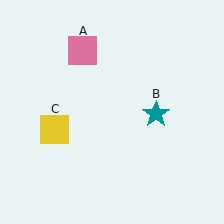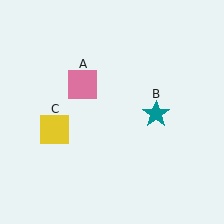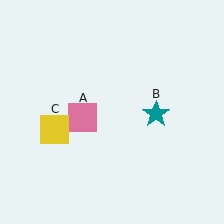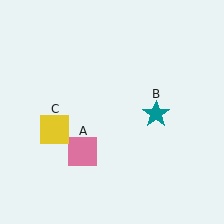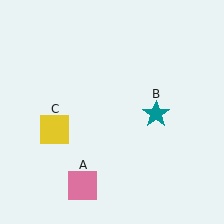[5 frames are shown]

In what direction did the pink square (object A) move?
The pink square (object A) moved down.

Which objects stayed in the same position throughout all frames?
Teal star (object B) and yellow square (object C) remained stationary.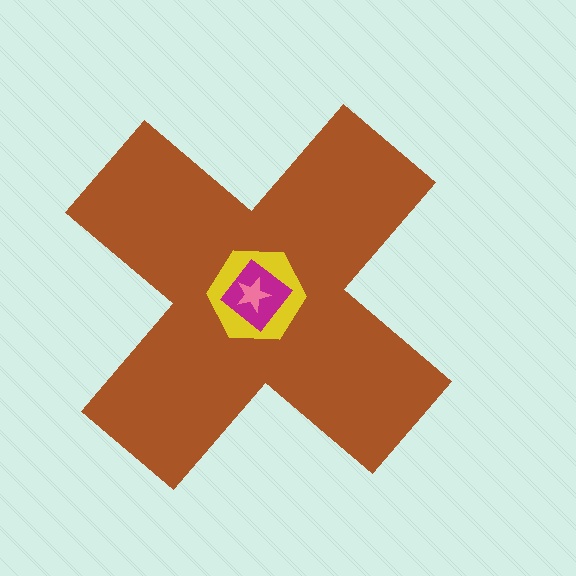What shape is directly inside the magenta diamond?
The pink star.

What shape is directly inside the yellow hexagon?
The magenta diamond.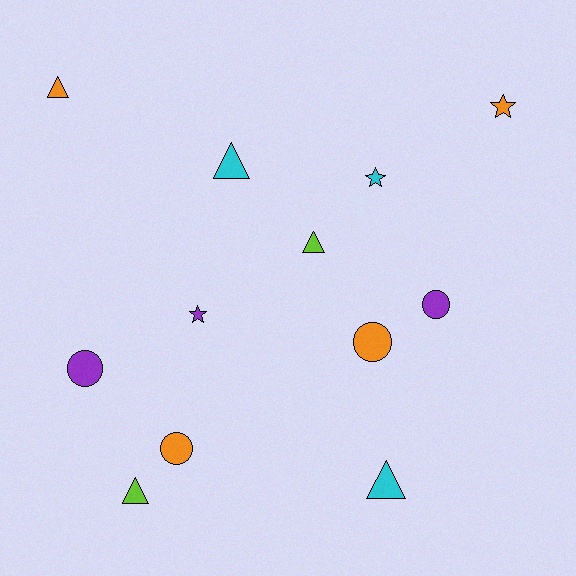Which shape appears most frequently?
Triangle, with 5 objects.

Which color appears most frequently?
Orange, with 4 objects.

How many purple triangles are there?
There are no purple triangles.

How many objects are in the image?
There are 12 objects.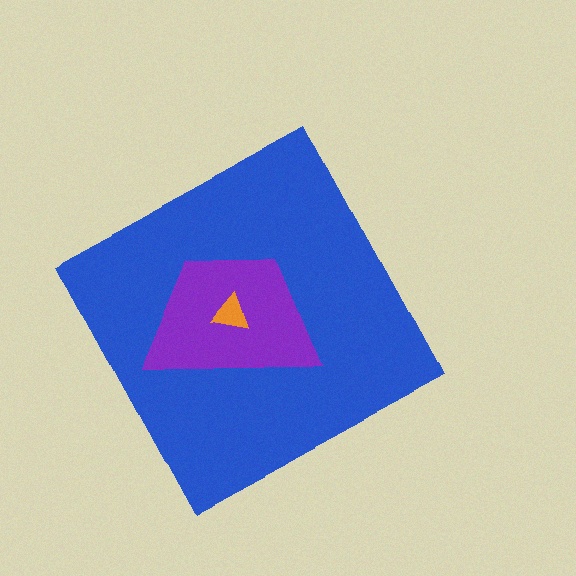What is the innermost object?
The orange triangle.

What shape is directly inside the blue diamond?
The purple trapezoid.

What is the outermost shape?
The blue diamond.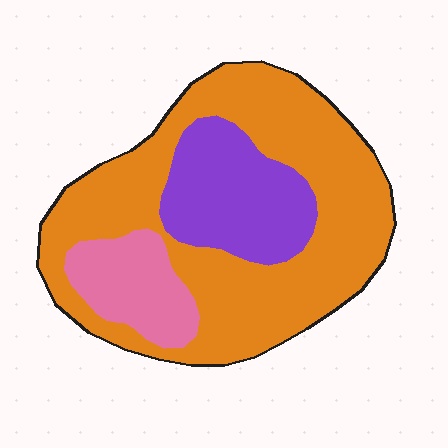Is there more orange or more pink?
Orange.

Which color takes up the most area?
Orange, at roughly 65%.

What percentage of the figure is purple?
Purple takes up about one fifth (1/5) of the figure.